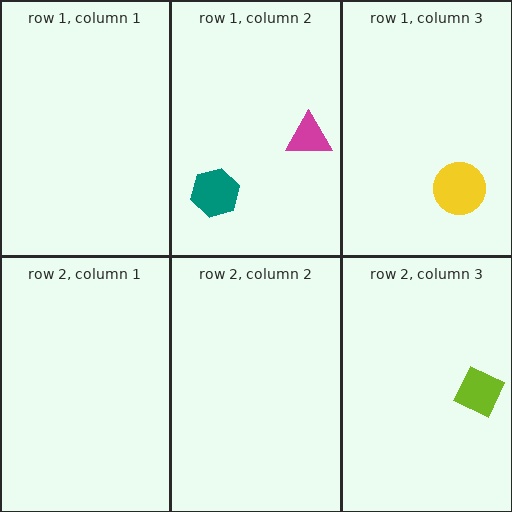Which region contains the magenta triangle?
The row 1, column 2 region.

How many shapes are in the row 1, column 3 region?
1.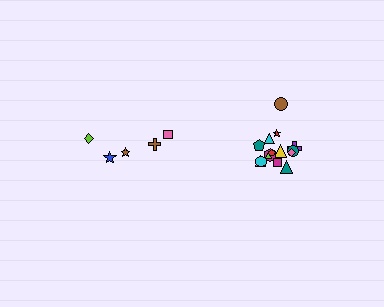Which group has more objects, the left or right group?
The right group.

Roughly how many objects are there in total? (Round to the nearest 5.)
Roughly 20 objects in total.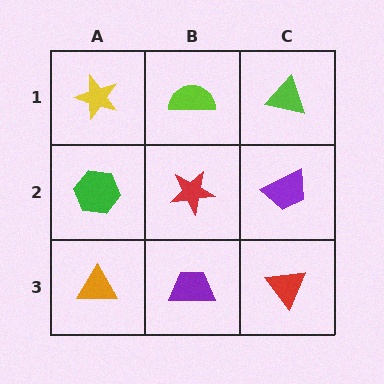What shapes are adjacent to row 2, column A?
A yellow star (row 1, column A), an orange triangle (row 3, column A), a red star (row 2, column B).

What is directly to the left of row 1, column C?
A lime semicircle.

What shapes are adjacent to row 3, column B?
A red star (row 2, column B), an orange triangle (row 3, column A), a red triangle (row 3, column C).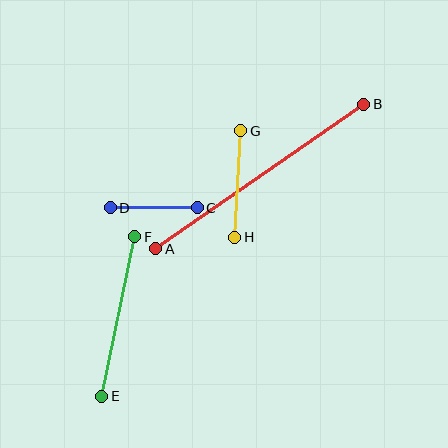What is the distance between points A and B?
The distance is approximately 253 pixels.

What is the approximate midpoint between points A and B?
The midpoint is at approximately (260, 177) pixels.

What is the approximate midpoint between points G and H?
The midpoint is at approximately (238, 184) pixels.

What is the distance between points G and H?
The distance is approximately 107 pixels.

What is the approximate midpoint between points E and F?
The midpoint is at approximately (118, 317) pixels.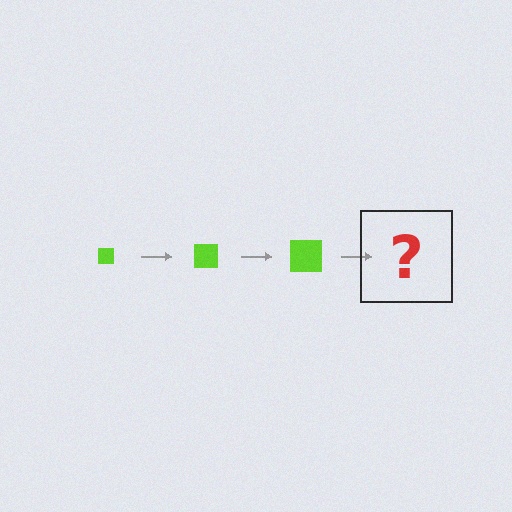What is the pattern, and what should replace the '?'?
The pattern is that the square gets progressively larger each step. The '?' should be a lime square, larger than the previous one.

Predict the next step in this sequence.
The next step is a lime square, larger than the previous one.